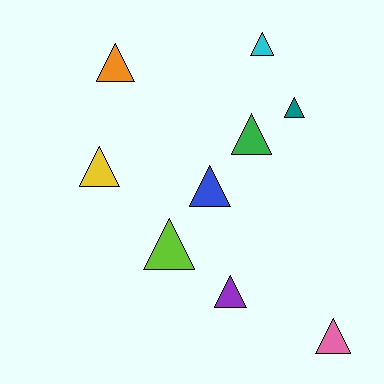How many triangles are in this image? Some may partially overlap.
There are 9 triangles.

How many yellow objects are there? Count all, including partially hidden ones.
There is 1 yellow object.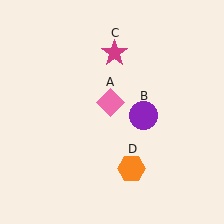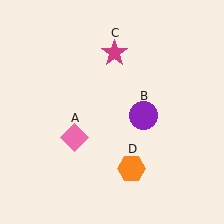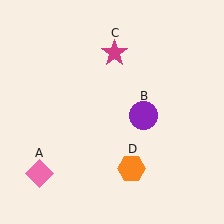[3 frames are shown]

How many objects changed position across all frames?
1 object changed position: pink diamond (object A).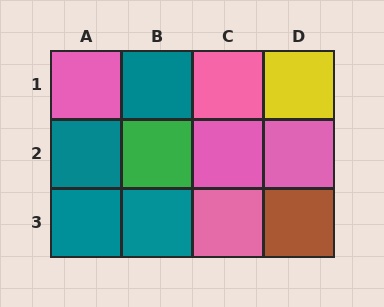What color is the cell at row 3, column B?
Teal.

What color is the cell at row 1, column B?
Teal.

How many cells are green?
1 cell is green.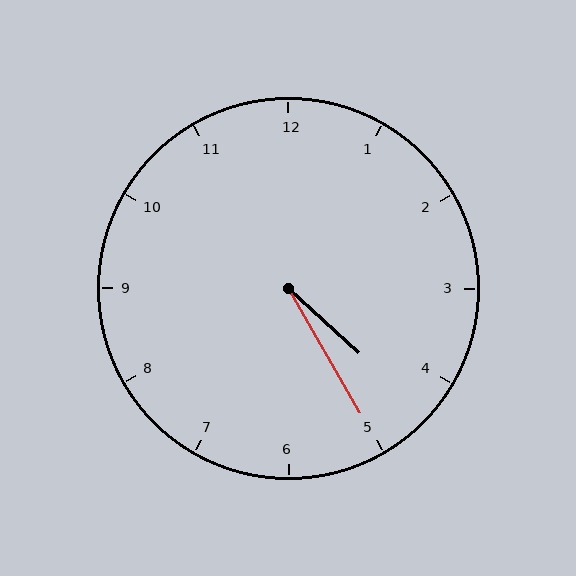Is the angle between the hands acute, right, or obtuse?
It is acute.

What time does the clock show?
4:25.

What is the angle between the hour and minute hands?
Approximately 18 degrees.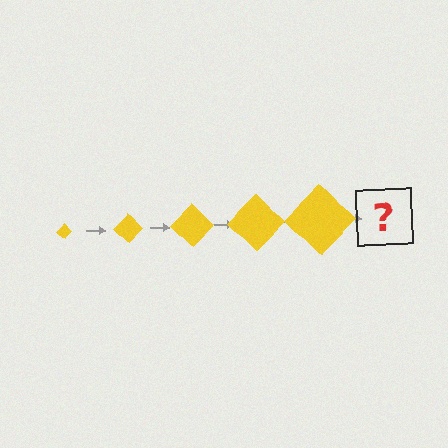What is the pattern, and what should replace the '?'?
The pattern is that the diamond gets progressively larger each step. The '?' should be a yellow diamond, larger than the previous one.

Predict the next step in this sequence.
The next step is a yellow diamond, larger than the previous one.